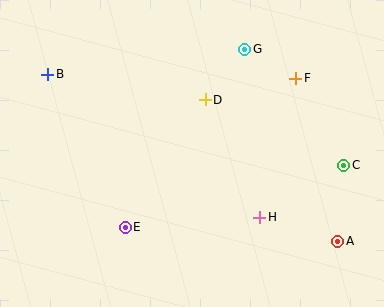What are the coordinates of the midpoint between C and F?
The midpoint between C and F is at (320, 122).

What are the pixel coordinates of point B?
Point B is at (48, 74).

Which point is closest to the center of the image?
Point D at (205, 100) is closest to the center.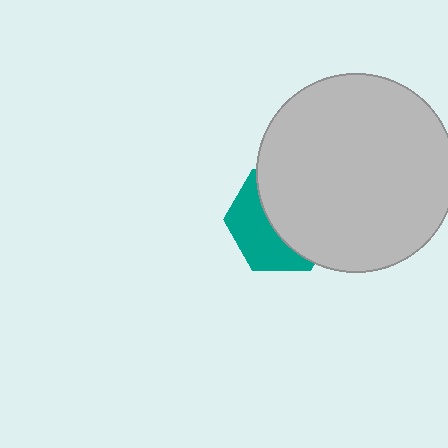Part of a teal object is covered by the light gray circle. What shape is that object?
It is a hexagon.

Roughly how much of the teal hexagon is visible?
A small part of it is visible (roughly 42%).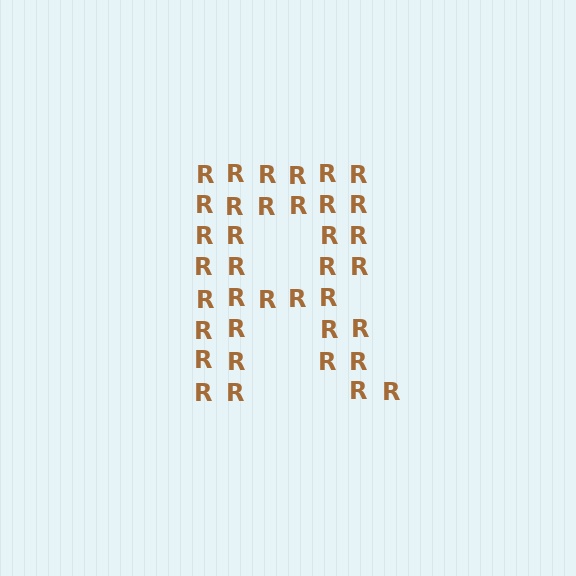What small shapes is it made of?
It is made of small letter R's.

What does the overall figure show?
The overall figure shows the letter R.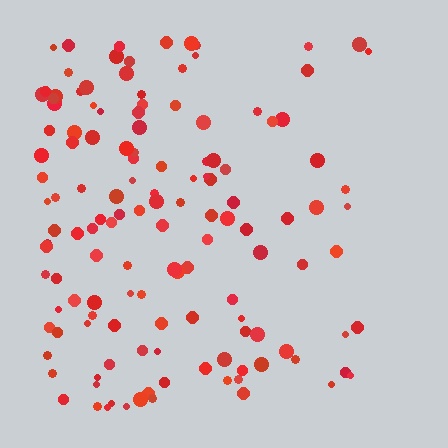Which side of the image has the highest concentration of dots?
The left.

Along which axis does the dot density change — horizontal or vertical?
Horizontal.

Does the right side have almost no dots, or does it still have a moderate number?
Still a moderate number, just noticeably fewer than the left.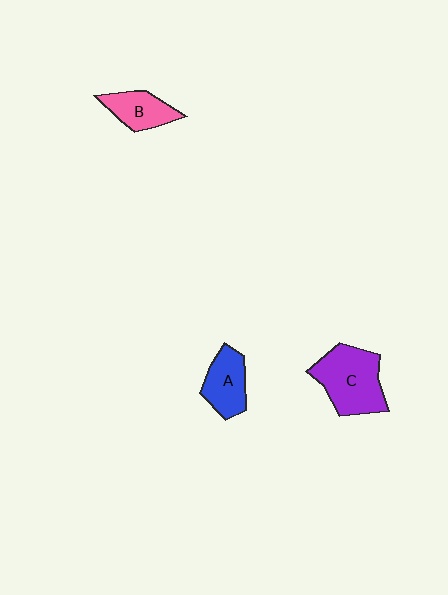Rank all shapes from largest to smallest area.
From largest to smallest: C (purple), A (blue), B (pink).